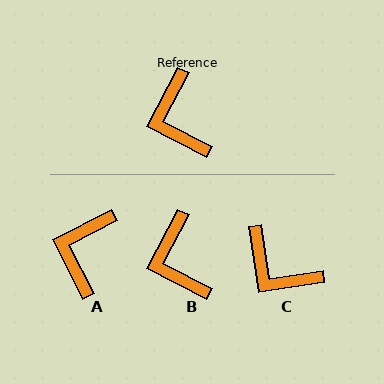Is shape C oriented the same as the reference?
No, it is off by about 36 degrees.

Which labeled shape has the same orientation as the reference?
B.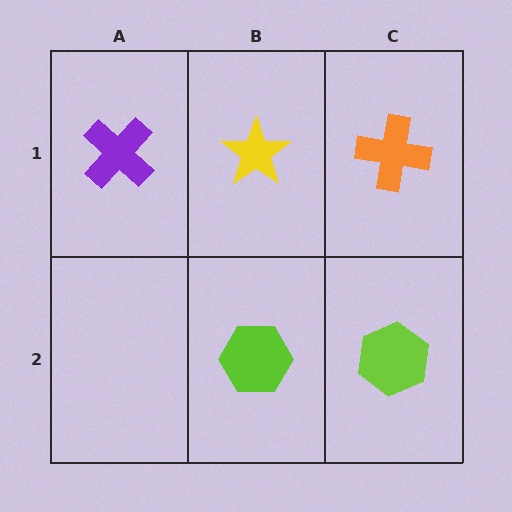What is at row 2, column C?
A lime hexagon.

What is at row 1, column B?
A yellow star.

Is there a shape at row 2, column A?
No, that cell is empty.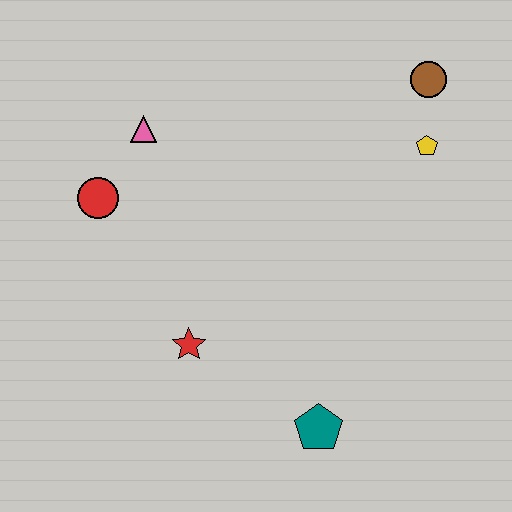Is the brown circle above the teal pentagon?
Yes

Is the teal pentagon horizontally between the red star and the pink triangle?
No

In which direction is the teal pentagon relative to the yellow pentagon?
The teal pentagon is below the yellow pentagon.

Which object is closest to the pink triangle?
The red circle is closest to the pink triangle.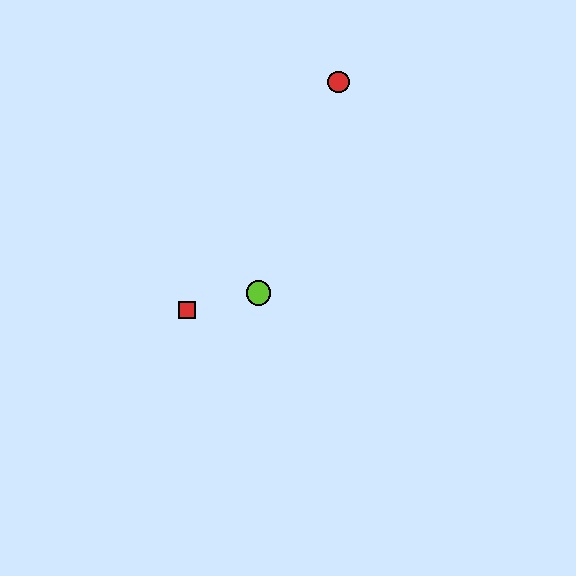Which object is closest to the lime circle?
The red square is closest to the lime circle.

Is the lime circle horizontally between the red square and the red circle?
Yes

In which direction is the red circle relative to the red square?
The red circle is above the red square.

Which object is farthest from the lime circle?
The red circle is farthest from the lime circle.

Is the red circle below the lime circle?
No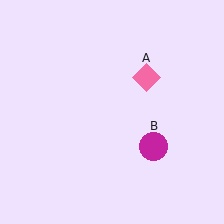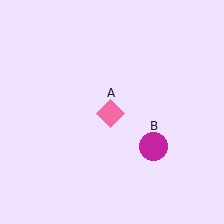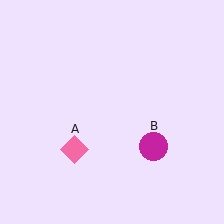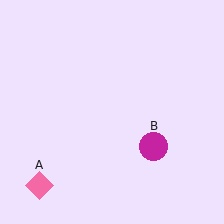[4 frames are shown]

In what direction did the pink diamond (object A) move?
The pink diamond (object A) moved down and to the left.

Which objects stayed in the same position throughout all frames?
Magenta circle (object B) remained stationary.